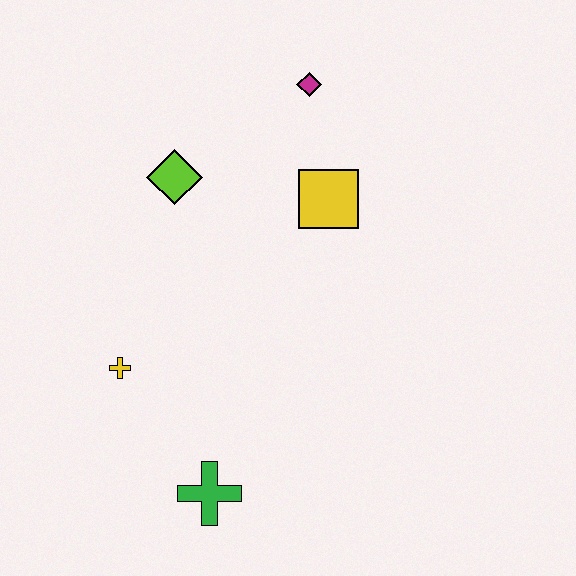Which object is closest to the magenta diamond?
The yellow square is closest to the magenta diamond.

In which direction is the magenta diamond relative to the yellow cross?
The magenta diamond is above the yellow cross.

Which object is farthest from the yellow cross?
The magenta diamond is farthest from the yellow cross.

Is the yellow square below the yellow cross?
No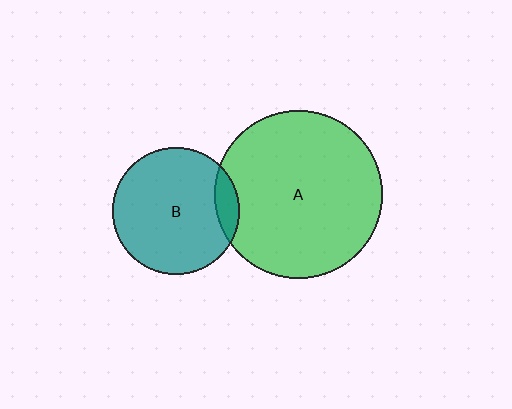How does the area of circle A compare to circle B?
Approximately 1.7 times.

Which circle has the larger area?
Circle A (green).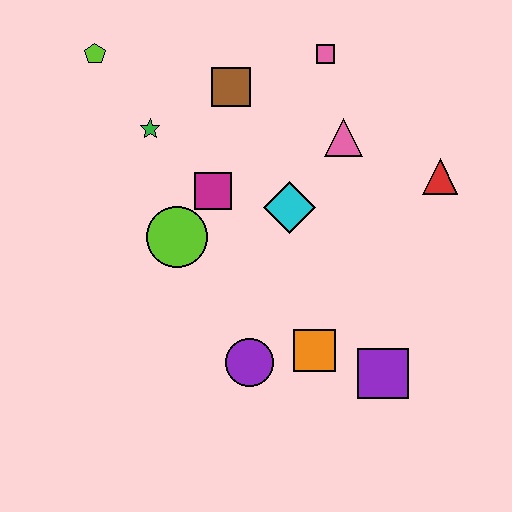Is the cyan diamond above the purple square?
Yes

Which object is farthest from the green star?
The purple square is farthest from the green star.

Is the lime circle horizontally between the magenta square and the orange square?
No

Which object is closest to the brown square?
The green star is closest to the brown square.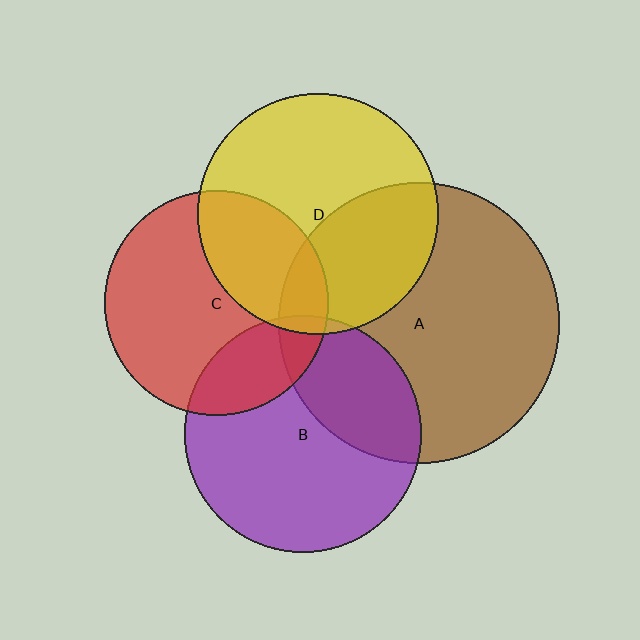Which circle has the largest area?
Circle A (brown).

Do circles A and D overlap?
Yes.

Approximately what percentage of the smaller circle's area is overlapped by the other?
Approximately 35%.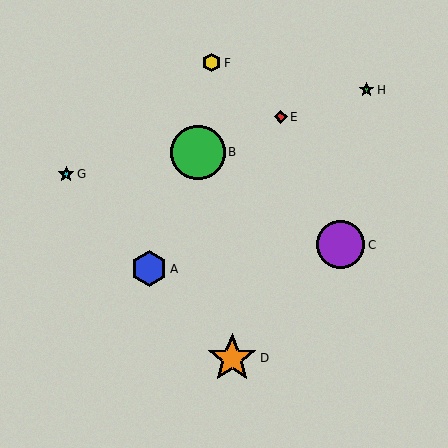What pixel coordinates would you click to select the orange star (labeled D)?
Click at (232, 358) to select the orange star D.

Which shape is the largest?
The green circle (labeled B) is the largest.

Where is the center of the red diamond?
The center of the red diamond is at (281, 117).